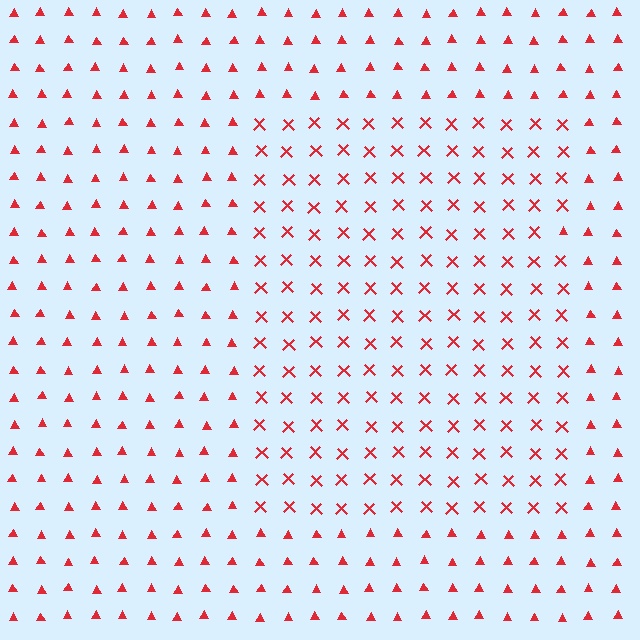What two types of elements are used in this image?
The image uses X marks inside the rectangle region and triangles outside it.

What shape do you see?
I see a rectangle.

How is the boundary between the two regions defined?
The boundary is defined by a change in element shape: X marks inside vs. triangles outside. All elements share the same color and spacing.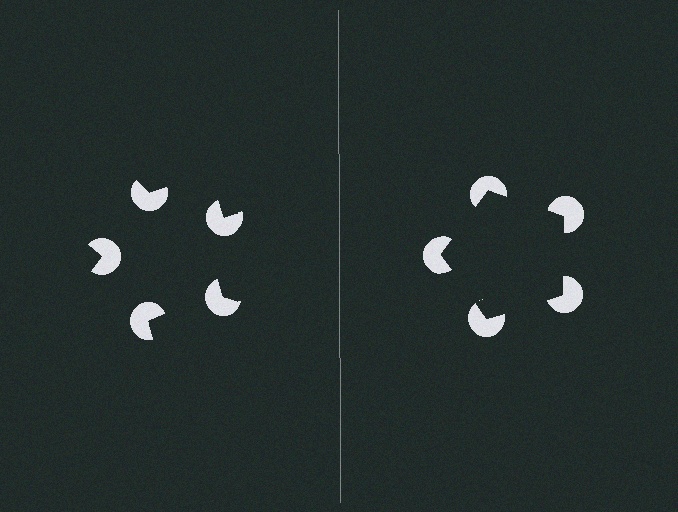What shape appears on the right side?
An illusory pentagon.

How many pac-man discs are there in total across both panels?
10 — 5 on each side.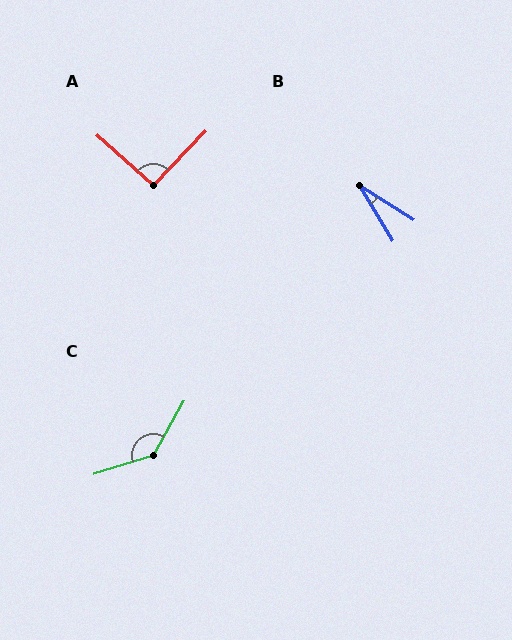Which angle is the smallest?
B, at approximately 27 degrees.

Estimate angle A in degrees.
Approximately 92 degrees.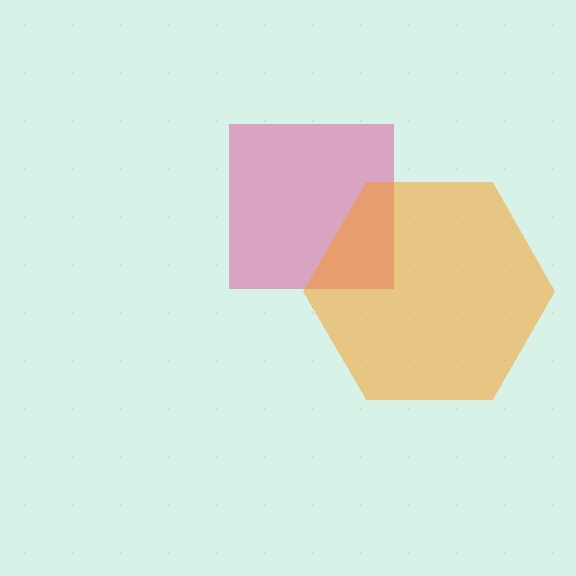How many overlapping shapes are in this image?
There are 2 overlapping shapes in the image.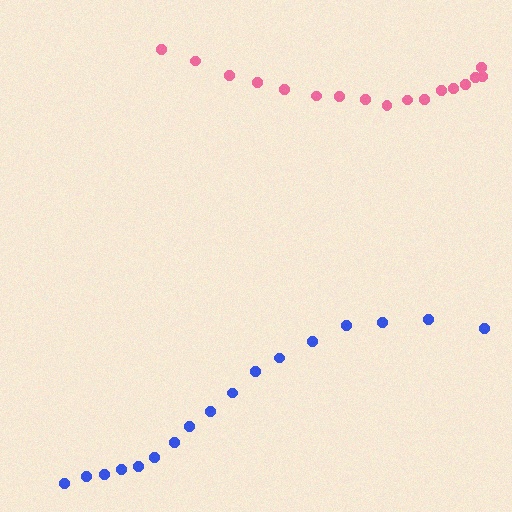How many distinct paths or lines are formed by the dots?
There are 2 distinct paths.